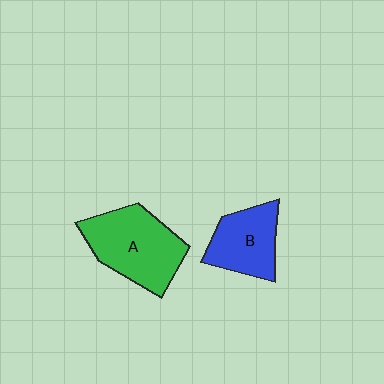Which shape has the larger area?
Shape A (green).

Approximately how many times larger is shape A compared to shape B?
Approximately 1.4 times.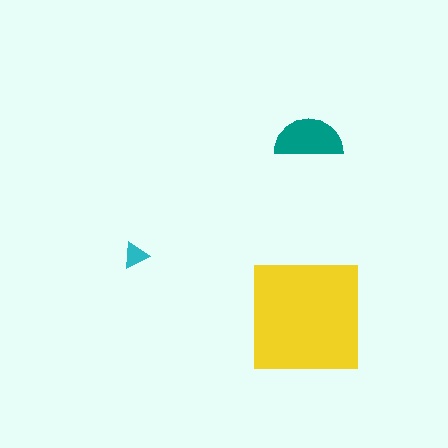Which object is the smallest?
The cyan triangle.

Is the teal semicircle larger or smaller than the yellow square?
Smaller.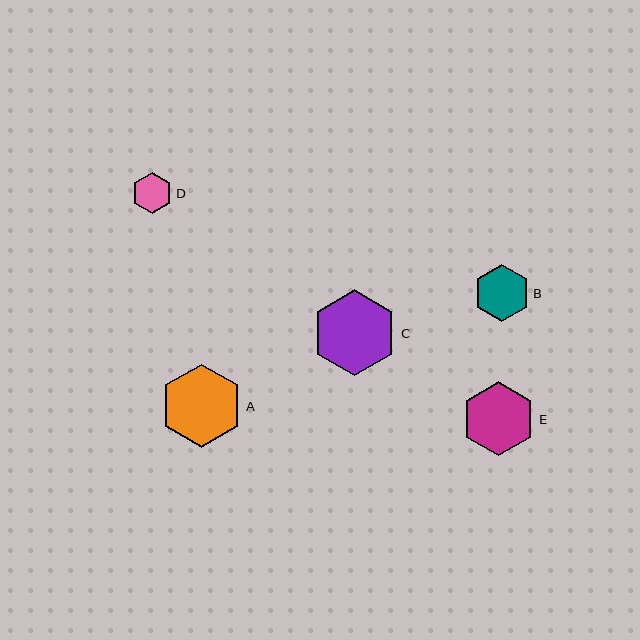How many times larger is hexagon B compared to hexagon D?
Hexagon B is approximately 1.4 times the size of hexagon D.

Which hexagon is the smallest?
Hexagon D is the smallest with a size of approximately 41 pixels.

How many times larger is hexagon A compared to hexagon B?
Hexagon A is approximately 1.5 times the size of hexagon B.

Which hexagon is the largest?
Hexagon C is the largest with a size of approximately 85 pixels.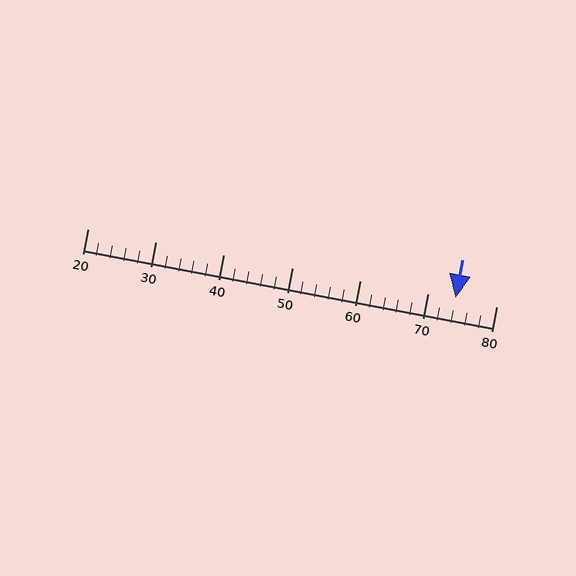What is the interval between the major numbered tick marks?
The major tick marks are spaced 10 units apart.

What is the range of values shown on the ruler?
The ruler shows values from 20 to 80.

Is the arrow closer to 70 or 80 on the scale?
The arrow is closer to 70.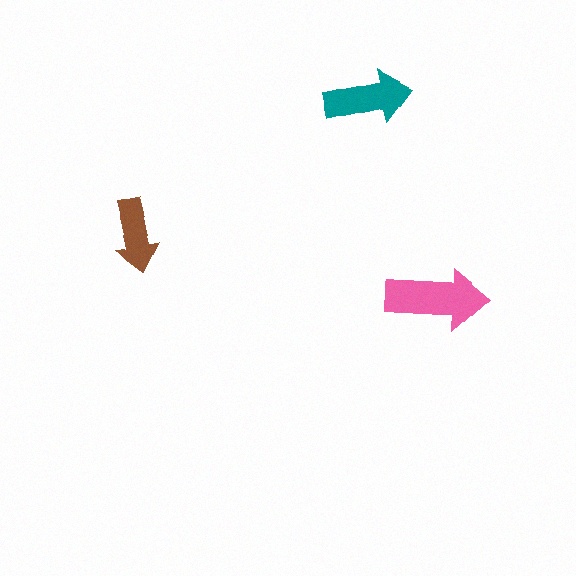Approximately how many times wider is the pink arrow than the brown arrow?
About 1.5 times wider.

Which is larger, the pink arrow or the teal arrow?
The pink one.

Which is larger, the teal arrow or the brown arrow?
The teal one.